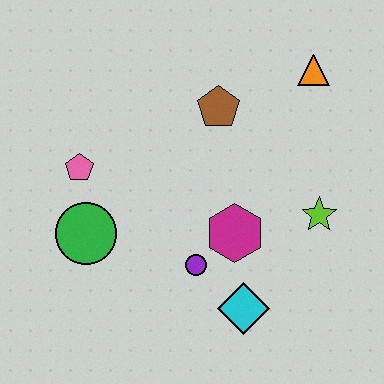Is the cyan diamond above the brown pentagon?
No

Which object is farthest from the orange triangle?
The green circle is farthest from the orange triangle.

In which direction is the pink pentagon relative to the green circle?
The pink pentagon is above the green circle.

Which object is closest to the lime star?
The magenta hexagon is closest to the lime star.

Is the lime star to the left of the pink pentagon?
No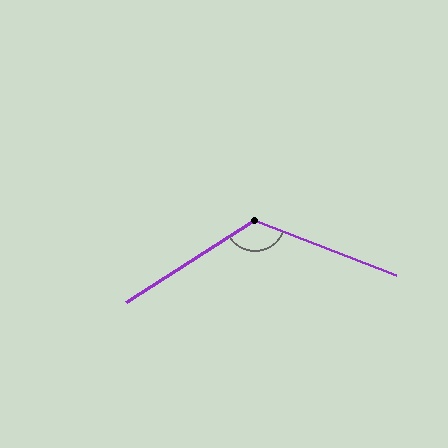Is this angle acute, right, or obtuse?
It is obtuse.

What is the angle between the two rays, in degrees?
Approximately 126 degrees.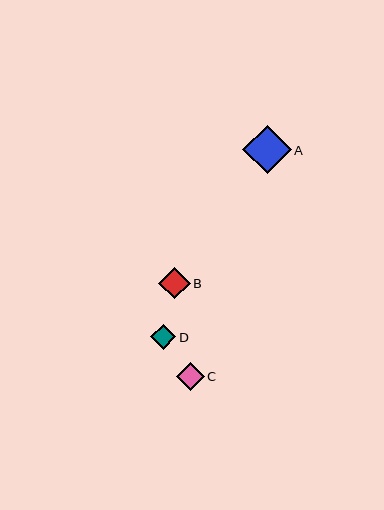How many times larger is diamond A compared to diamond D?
Diamond A is approximately 1.9 times the size of diamond D.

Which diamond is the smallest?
Diamond D is the smallest with a size of approximately 25 pixels.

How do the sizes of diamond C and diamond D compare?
Diamond C and diamond D are approximately the same size.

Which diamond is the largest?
Diamond A is the largest with a size of approximately 48 pixels.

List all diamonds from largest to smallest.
From largest to smallest: A, B, C, D.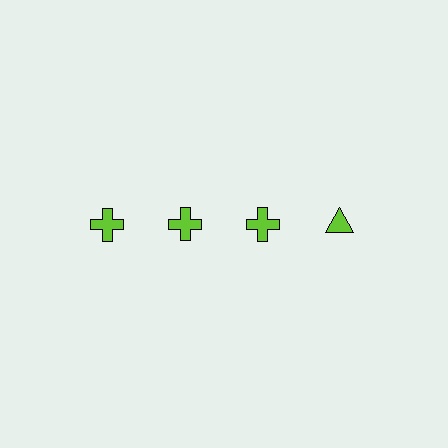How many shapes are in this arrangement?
There are 4 shapes arranged in a grid pattern.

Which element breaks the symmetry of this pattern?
The lime triangle in the top row, second from right column breaks the symmetry. All other shapes are lime crosses.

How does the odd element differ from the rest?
It has a different shape: triangle instead of cross.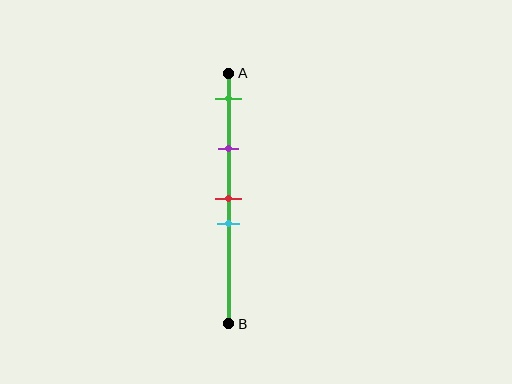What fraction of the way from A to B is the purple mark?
The purple mark is approximately 30% (0.3) of the way from A to B.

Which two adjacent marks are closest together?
The red and cyan marks are the closest adjacent pair.